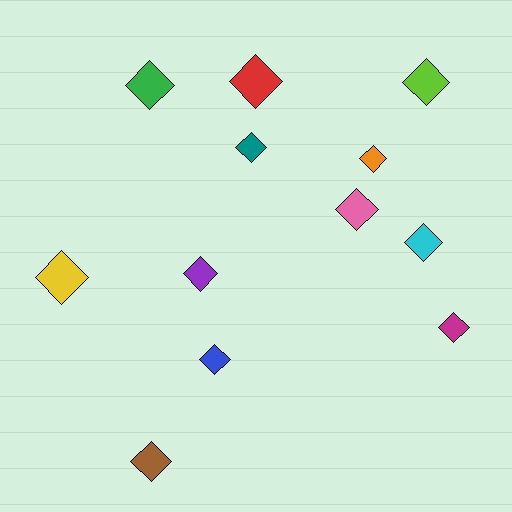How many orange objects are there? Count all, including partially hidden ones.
There is 1 orange object.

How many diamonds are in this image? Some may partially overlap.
There are 12 diamonds.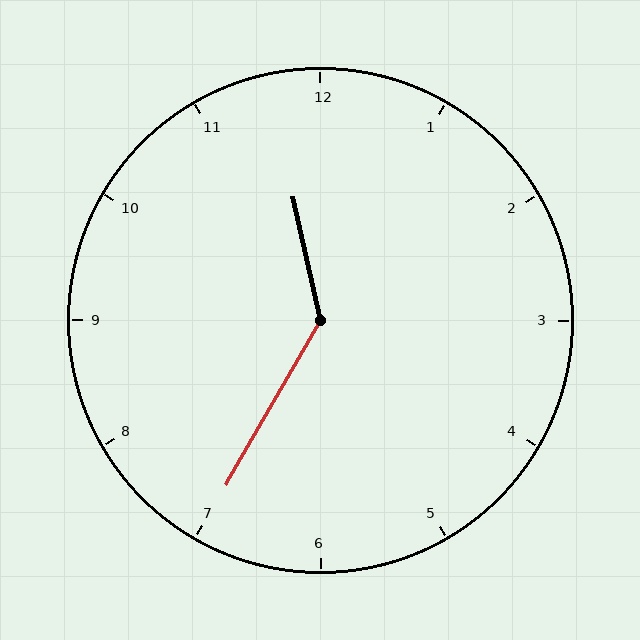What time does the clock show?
11:35.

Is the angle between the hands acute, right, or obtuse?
It is obtuse.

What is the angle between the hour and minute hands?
Approximately 138 degrees.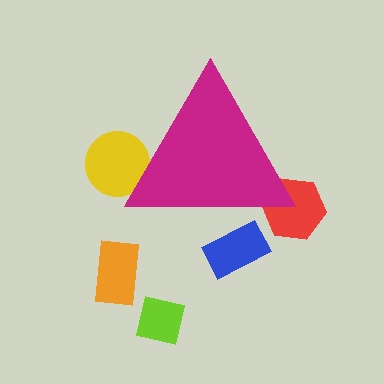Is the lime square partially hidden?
No, the lime square is fully visible.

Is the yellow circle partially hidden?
Yes, the yellow circle is partially hidden behind the magenta triangle.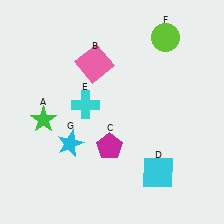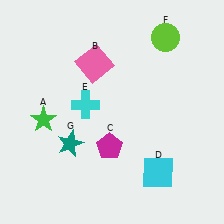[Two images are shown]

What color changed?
The star (G) changed from cyan in Image 1 to teal in Image 2.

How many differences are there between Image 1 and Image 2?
There is 1 difference between the two images.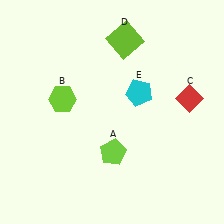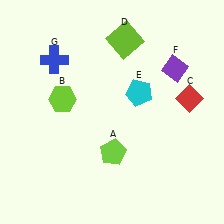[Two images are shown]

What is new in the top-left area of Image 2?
A blue cross (G) was added in the top-left area of Image 2.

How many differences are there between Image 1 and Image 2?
There are 2 differences between the two images.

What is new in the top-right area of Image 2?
A purple diamond (F) was added in the top-right area of Image 2.